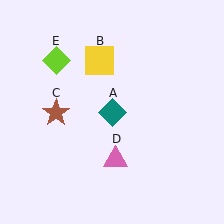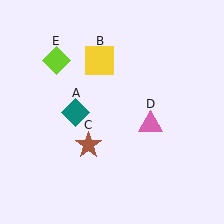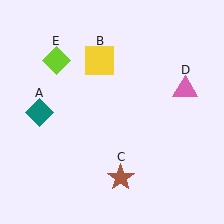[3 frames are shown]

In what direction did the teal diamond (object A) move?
The teal diamond (object A) moved left.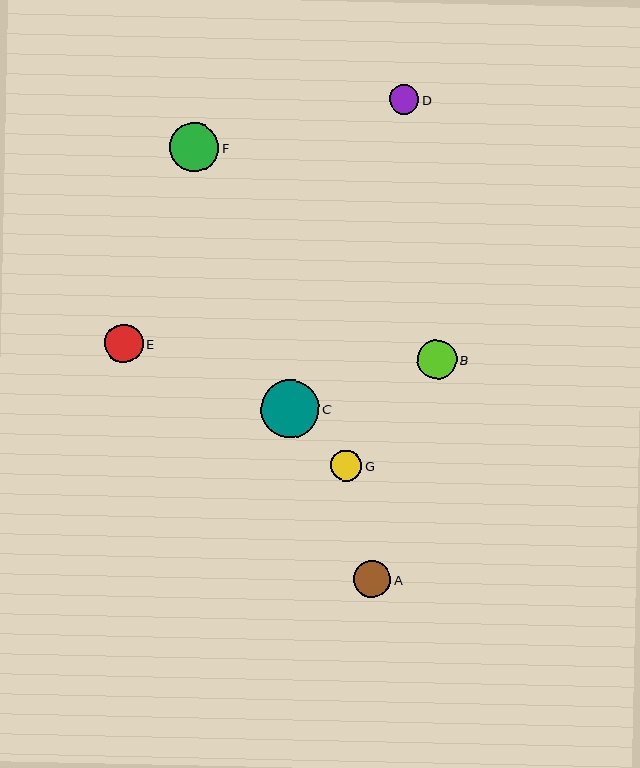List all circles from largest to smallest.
From largest to smallest: C, F, B, E, A, G, D.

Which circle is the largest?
Circle C is the largest with a size of approximately 59 pixels.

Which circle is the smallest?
Circle D is the smallest with a size of approximately 29 pixels.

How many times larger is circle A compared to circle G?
Circle A is approximately 1.2 times the size of circle G.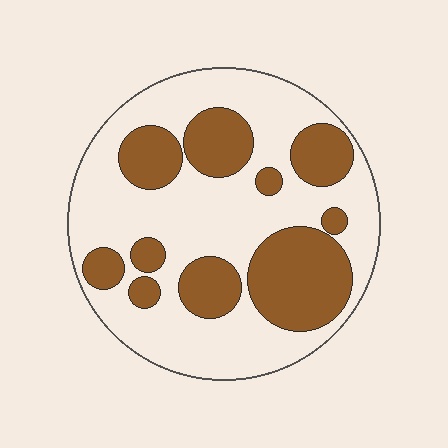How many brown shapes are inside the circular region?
10.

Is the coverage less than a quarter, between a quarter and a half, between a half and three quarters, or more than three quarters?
Between a quarter and a half.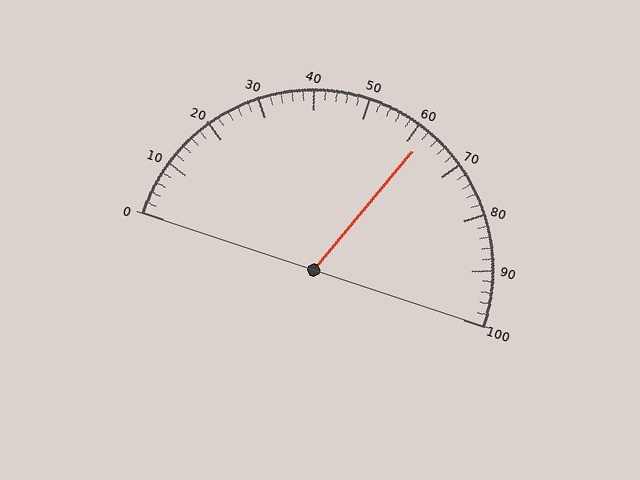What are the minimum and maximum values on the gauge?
The gauge ranges from 0 to 100.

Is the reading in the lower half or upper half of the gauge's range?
The reading is in the upper half of the range (0 to 100).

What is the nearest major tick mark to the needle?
The nearest major tick mark is 60.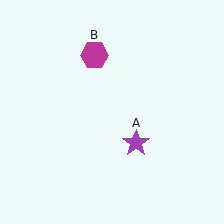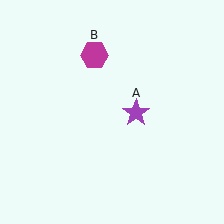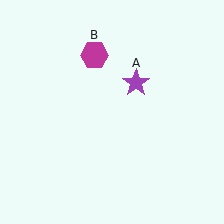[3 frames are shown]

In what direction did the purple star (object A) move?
The purple star (object A) moved up.